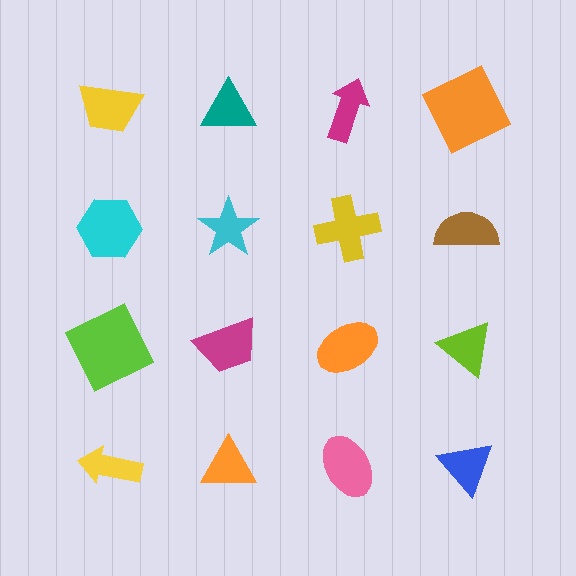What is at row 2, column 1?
A cyan hexagon.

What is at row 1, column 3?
A magenta arrow.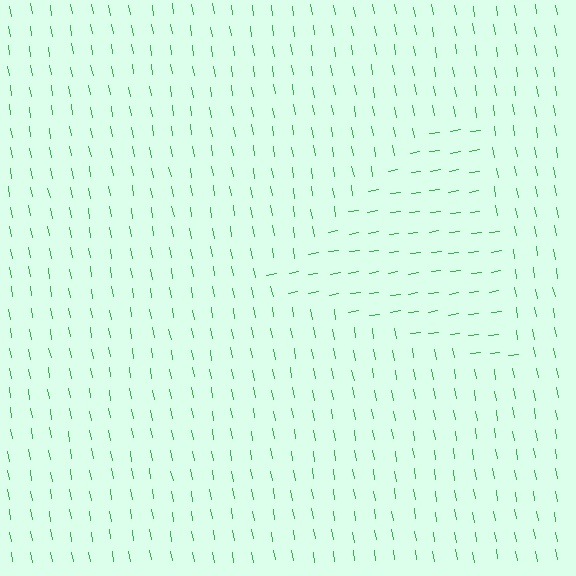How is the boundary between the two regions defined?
The boundary is defined purely by a change in line orientation (approximately 88 degrees difference). All lines are the same color and thickness.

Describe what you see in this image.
The image is filled with small green line segments. A triangle region in the image has lines oriented differently from the surrounding lines, creating a visible texture boundary.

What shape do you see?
I see a triangle.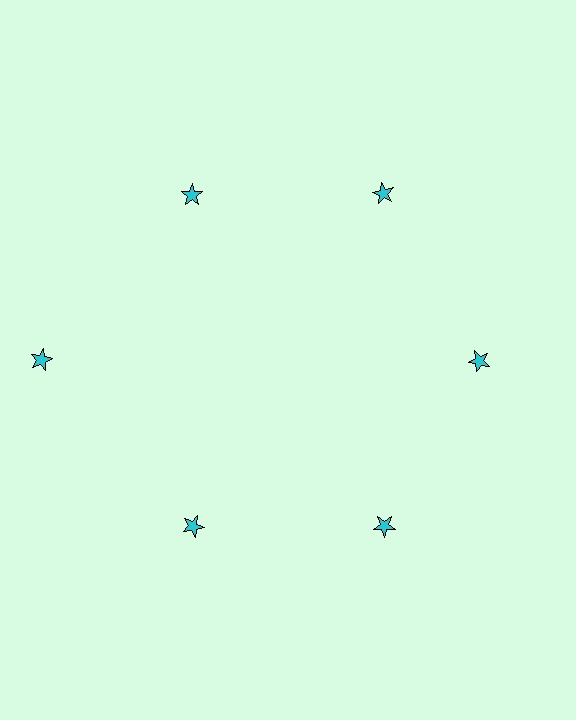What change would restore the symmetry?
The symmetry would be restored by moving it inward, back onto the ring so that all 6 stars sit at equal angles and equal distance from the center.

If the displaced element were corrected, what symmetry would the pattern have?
It would have 6-fold rotational symmetry — the pattern would map onto itself every 60 degrees.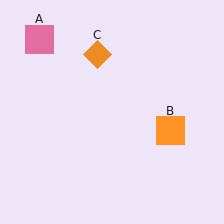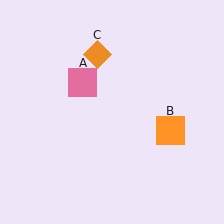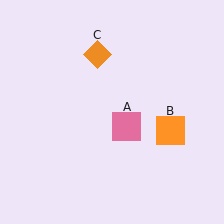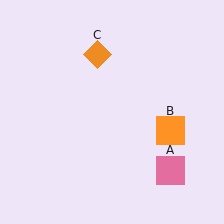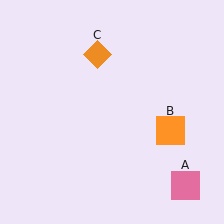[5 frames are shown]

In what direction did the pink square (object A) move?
The pink square (object A) moved down and to the right.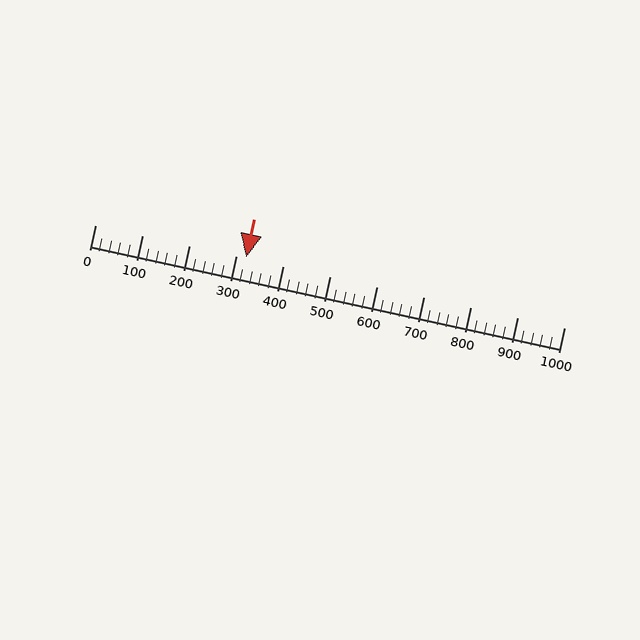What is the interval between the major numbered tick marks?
The major tick marks are spaced 100 units apart.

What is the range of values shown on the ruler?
The ruler shows values from 0 to 1000.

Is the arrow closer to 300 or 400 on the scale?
The arrow is closer to 300.